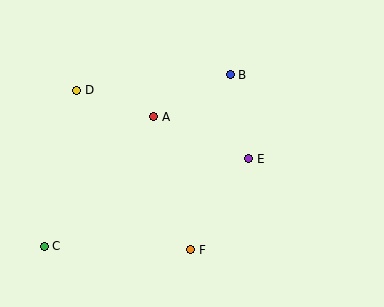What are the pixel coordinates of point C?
Point C is at (44, 246).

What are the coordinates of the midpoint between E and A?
The midpoint between E and A is at (201, 138).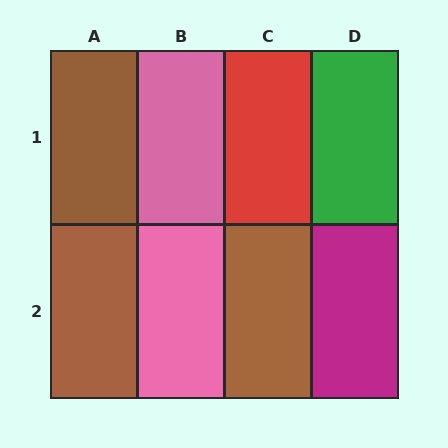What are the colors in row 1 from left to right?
Brown, pink, red, green.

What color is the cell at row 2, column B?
Pink.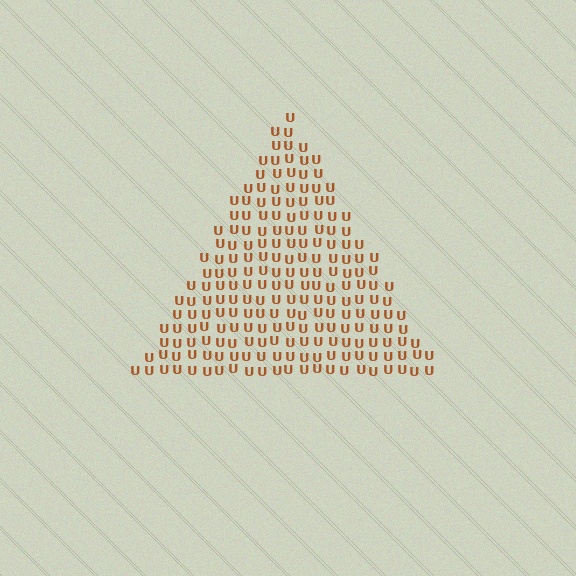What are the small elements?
The small elements are letter U's.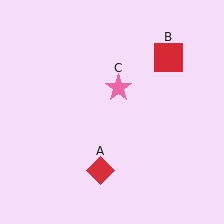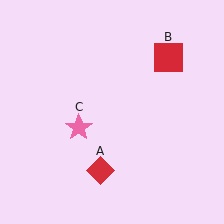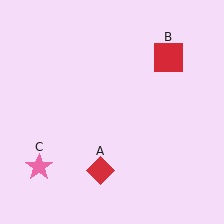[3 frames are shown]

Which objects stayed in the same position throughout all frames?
Red diamond (object A) and red square (object B) remained stationary.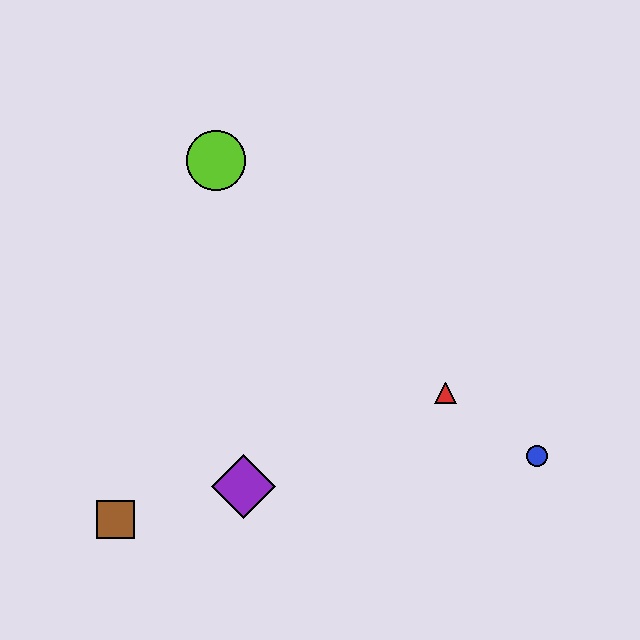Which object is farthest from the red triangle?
The brown square is farthest from the red triangle.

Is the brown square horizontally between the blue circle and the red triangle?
No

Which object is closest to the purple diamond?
The brown square is closest to the purple diamond.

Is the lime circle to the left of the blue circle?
Yes